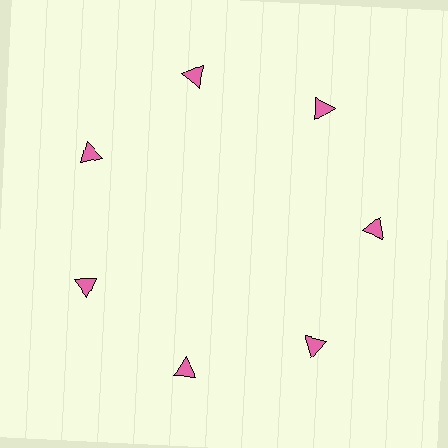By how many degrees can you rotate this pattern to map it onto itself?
The pattern maps onto itself every 51 degrees of rotation.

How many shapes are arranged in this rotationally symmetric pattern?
There are 7 shapes, arranged in 7 groups of 1.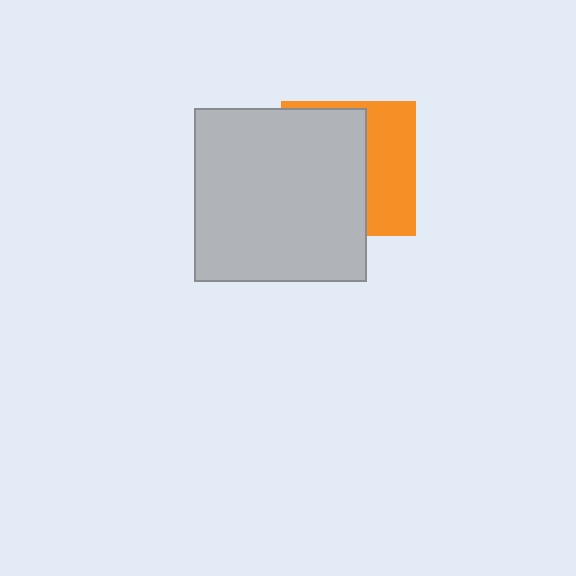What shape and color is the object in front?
The object in front is a light gray square.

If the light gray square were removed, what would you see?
You would see the complete orange square.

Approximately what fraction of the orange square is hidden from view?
Roughly 61% of the orange square is hidden behind the light gray square.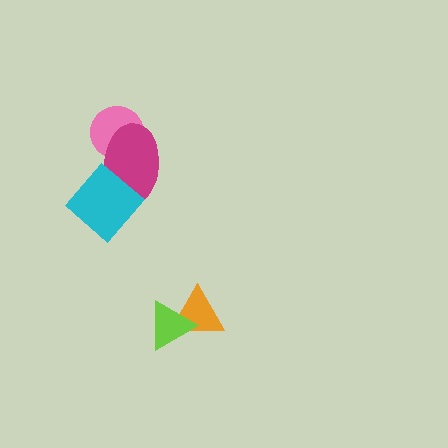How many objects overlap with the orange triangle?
1 object overlaps with the orange triangle.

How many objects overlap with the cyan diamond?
1 object overlaps with the cyan diamond.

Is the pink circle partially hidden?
Yes, it is partially covered by another shape.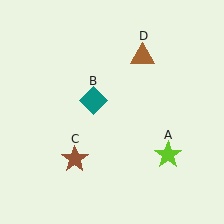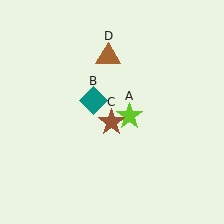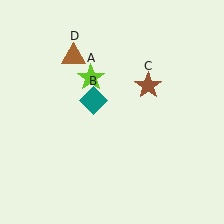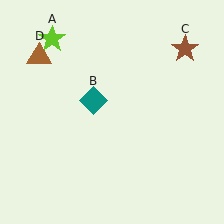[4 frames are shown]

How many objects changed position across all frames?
3 objects changed position: lime star (object A), brown star (object C), brown triangle (object D).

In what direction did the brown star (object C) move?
The brown star (object C) moved up and to the right.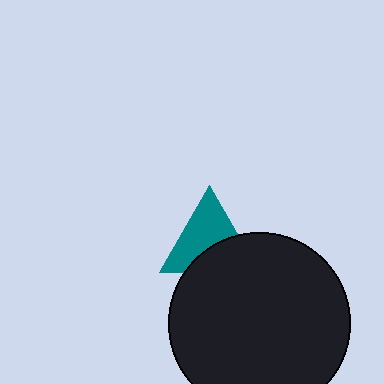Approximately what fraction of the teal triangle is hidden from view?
Roughly 40% of the teal triangle is hidden behind the black circle.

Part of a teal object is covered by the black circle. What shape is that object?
It is a triangle.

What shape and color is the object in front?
The object in front is a black circle.